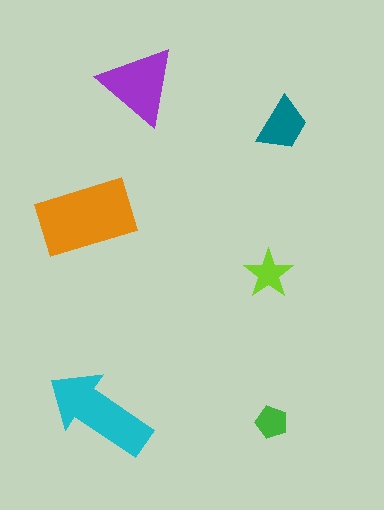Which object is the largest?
The orange rectangle.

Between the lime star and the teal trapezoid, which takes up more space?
The teal trapezoid.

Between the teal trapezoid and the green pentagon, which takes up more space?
The teal trapezoid.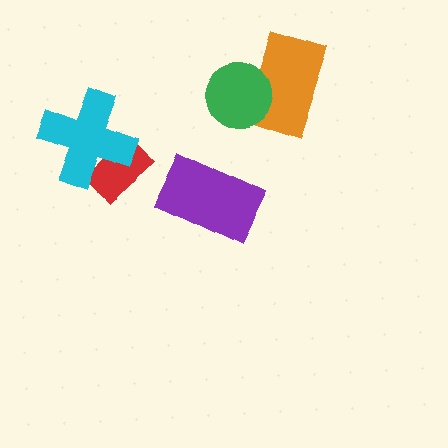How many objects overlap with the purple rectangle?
0 objects overlap with the purple rectangle.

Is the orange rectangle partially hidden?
Yes, it is partially covered by another shape.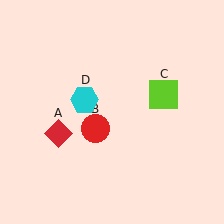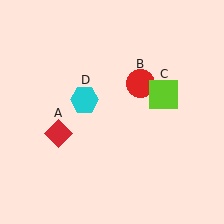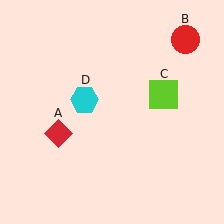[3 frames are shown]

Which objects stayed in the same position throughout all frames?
Red diamond (object A) and lime square (object C) and cyan hexagon (object D) remained stationary.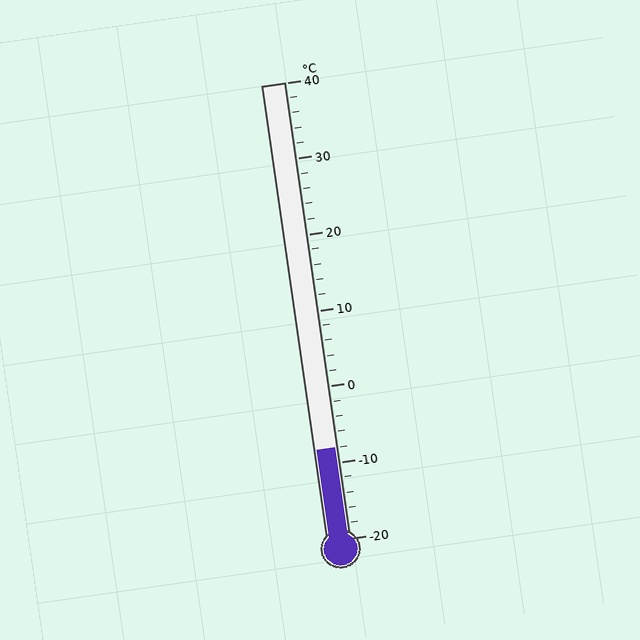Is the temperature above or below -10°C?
The temperature is above -10°C.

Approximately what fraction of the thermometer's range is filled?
The thermometer is filled to approximately 20% of its range.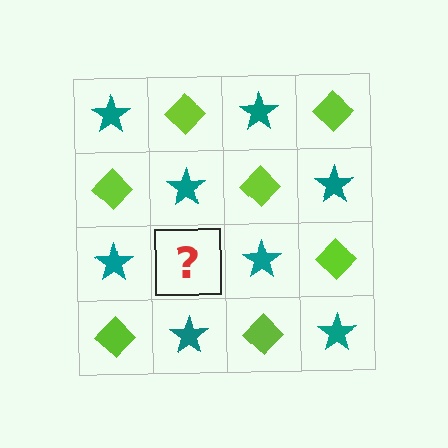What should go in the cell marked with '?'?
The missing cell should contain a lime diamond.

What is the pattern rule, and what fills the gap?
The rule is that it alternates teal star and lime diamond in a checkerboard pattern. The gap should be filled with a lime diamond.